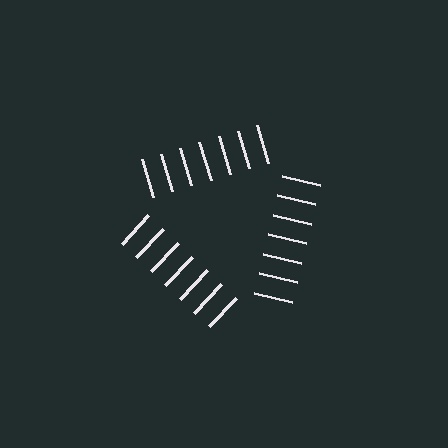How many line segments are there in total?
21 — 7 along each of the 3 edges.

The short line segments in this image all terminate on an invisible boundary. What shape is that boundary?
An illusory triangle — the line segments terminate on its edges but no continuous stroke is drawn.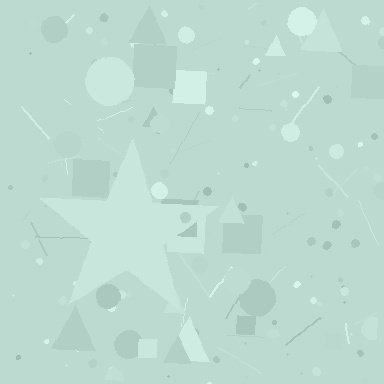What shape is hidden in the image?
A star is hidden in the image.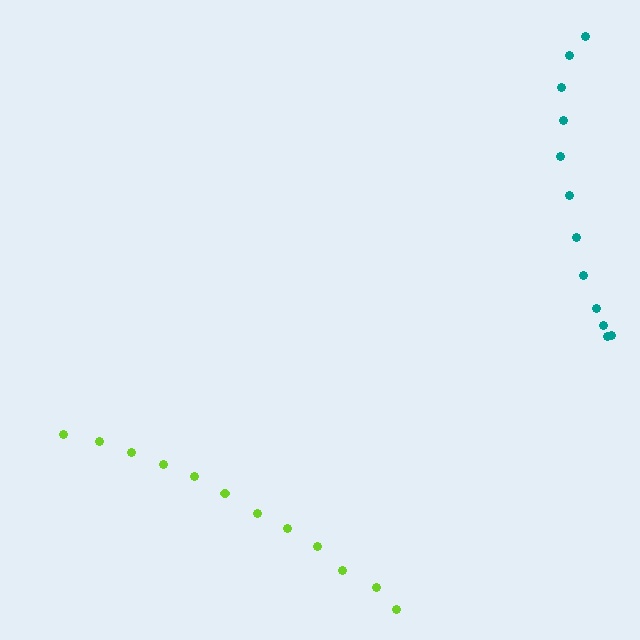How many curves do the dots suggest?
There are 2 distinct paths.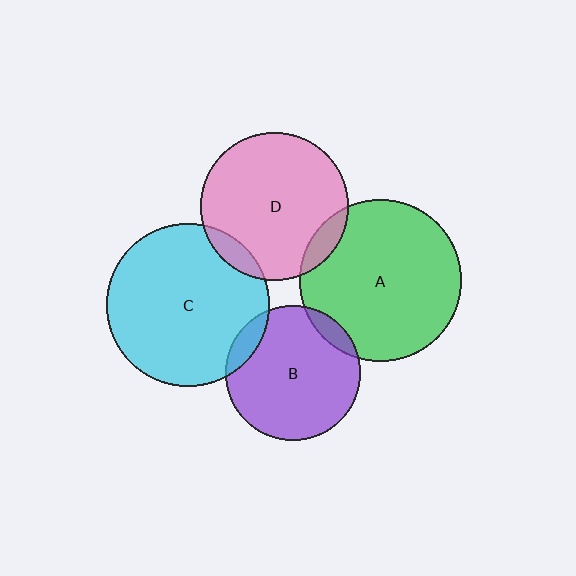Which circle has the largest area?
Circle C (cyan).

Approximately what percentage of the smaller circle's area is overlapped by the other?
Approximately 10%.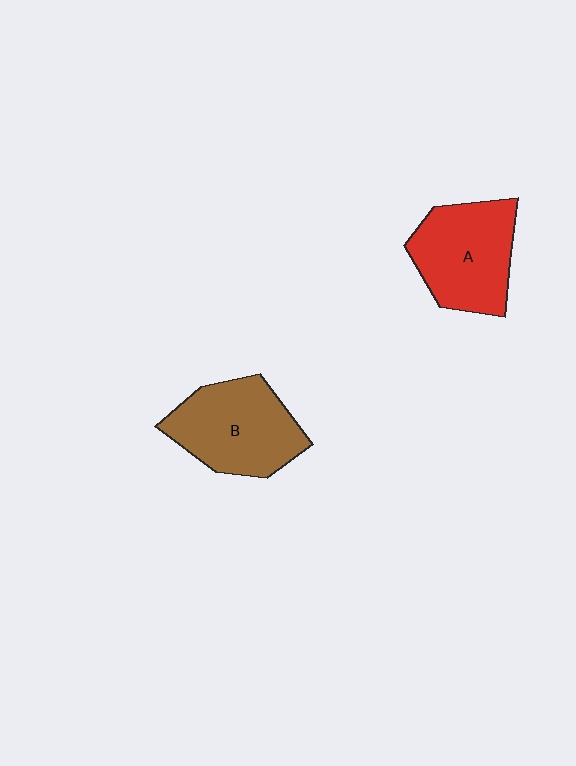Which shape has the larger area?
Shape B (brown).